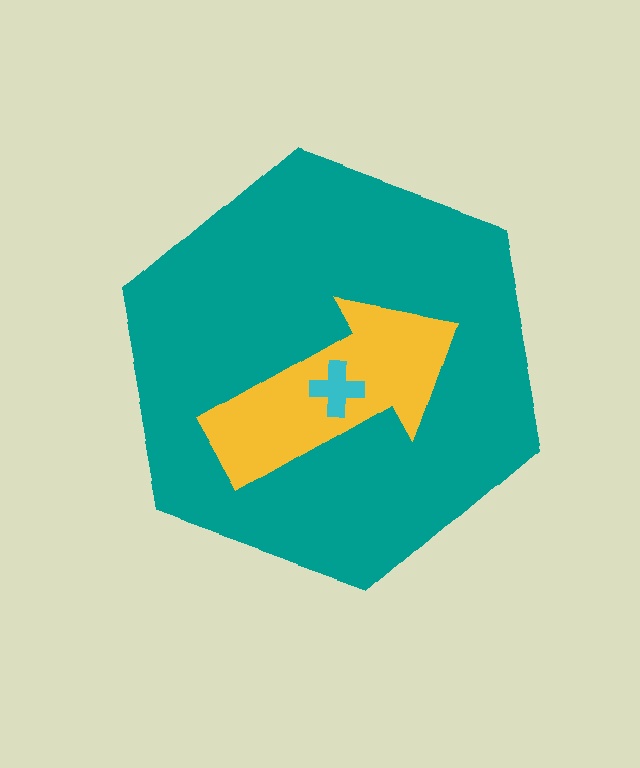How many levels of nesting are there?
3.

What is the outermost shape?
The teal hexagon.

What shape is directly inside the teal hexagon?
The yellow arrow.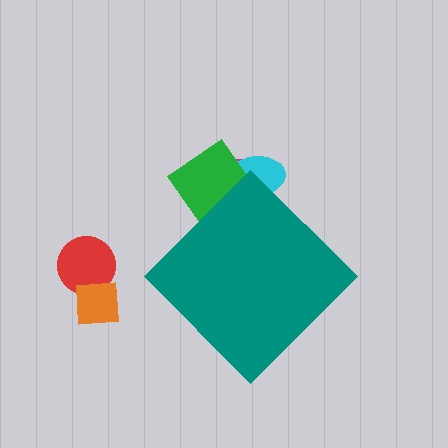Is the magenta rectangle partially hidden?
Yes, the magenta rectangle is partially hidden behind the teal diamond.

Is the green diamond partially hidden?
Yes, the green diamond is partially hidden behind the teal diamond.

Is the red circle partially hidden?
No, the red circle is fully visible.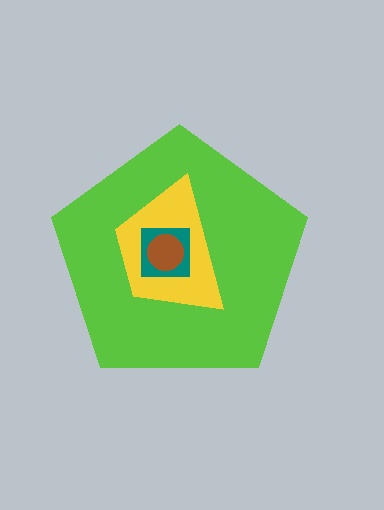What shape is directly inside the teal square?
The brown circle.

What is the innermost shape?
The brown circle.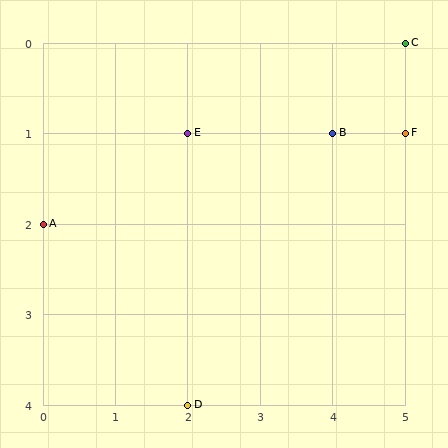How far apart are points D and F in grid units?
Points D and F are 3 columns and 3 rows apart (about 4.2 grid units diagonally).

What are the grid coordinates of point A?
Point A is at grid coordinates (0, 2).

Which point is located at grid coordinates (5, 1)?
Point F is at (5, 1).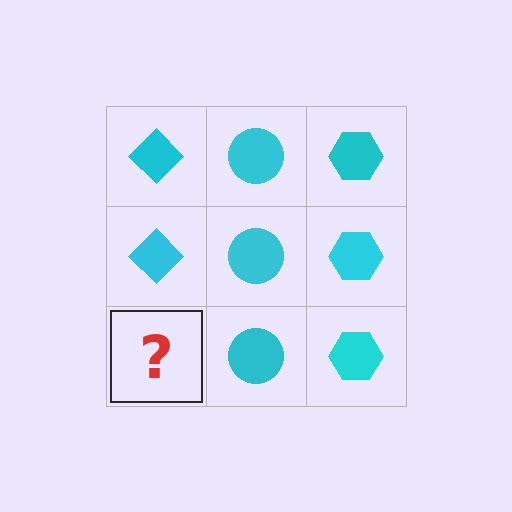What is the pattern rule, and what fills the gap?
The rule is that each column has a consistent shape. The gap should be filled with a cyan diamond.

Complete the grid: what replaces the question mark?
The question mark should be replaced with a cyan diamond.